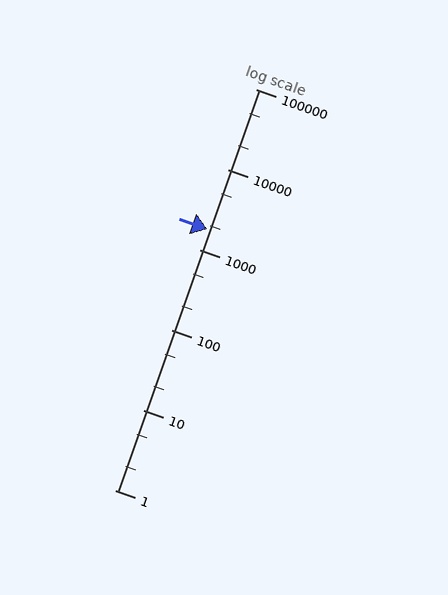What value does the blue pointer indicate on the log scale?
The pointer indicates approximately 1800.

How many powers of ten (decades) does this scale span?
The scale spans 5 decades, from 1 to 100000.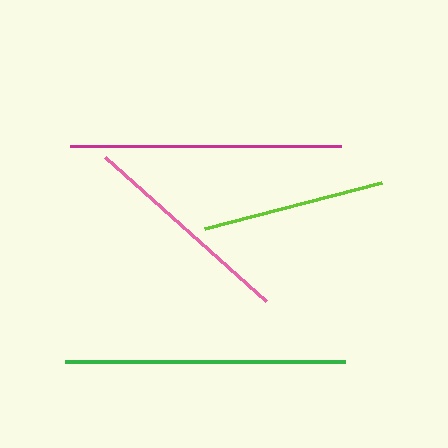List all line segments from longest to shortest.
From longest to shortest: green, magenta, pink, lime.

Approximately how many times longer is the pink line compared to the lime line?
The pink line is approximately 1.2 times the length of the lime line.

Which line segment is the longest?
The green line is the longest at approximately 280 pixels.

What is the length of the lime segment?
The lime segment is approximately 182 pixels long.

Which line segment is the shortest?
The lime line is the shortest at approximately 182 pixels.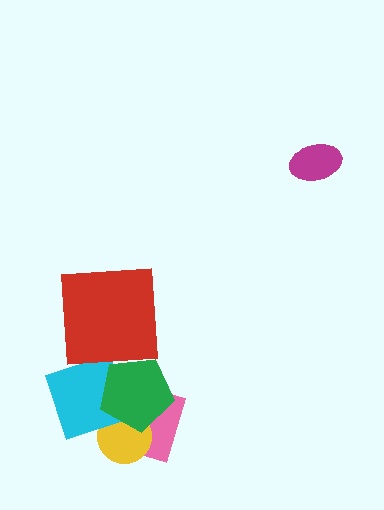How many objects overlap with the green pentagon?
3 objects overlap with the green pentagon.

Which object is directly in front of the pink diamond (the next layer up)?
The yellow circle is directly in front of the pink diamond.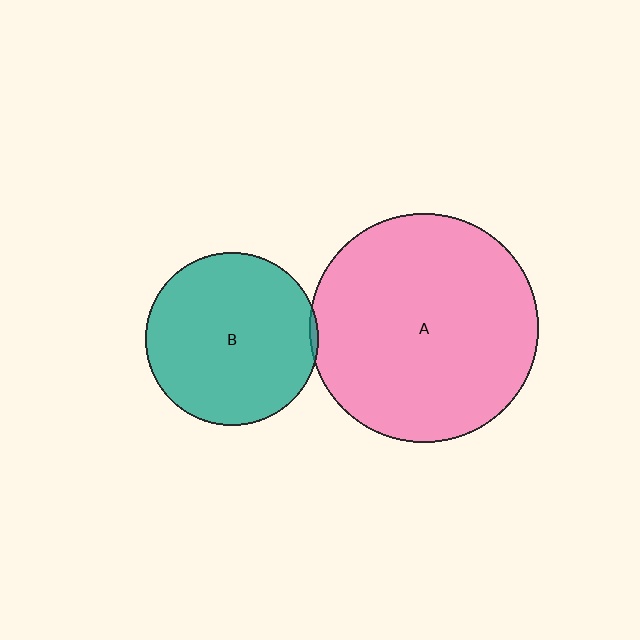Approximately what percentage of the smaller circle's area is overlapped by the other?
Approximately 5%.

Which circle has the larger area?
Circle A (pink).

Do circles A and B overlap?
Yes.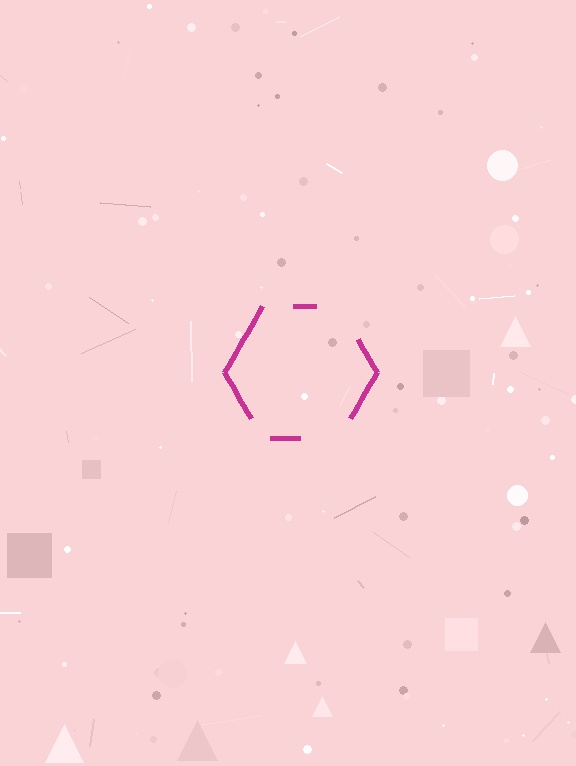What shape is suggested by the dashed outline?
The dashed outline suggests a hexagon.